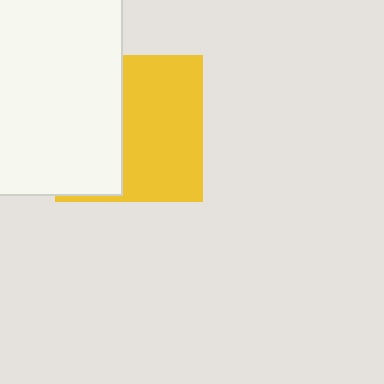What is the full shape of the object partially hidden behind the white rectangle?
The partially hidden object is a yellow square.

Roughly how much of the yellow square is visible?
About half of it is visible (roughly 56%).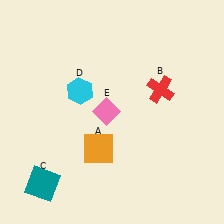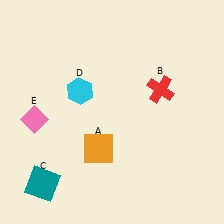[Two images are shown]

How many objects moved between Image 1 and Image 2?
1 object moved between the two images.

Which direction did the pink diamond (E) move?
The pink diamond (E) moved left.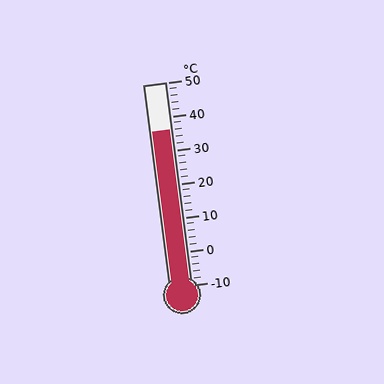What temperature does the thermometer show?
The thermometer shows approximately 36°C.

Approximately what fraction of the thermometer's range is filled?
The thermometer is filled to approximately 75% of its range.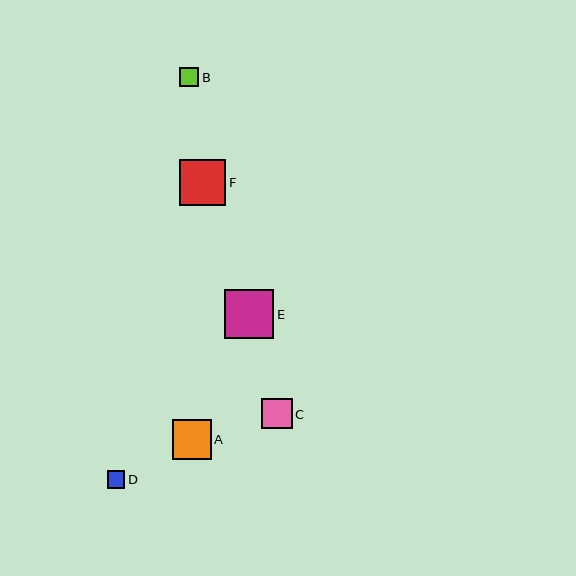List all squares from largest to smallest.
From largest to smallest: E, F, A, C, B, D.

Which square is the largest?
Square E is the largest with a size of approximately 50 pixels.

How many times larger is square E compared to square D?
Square E is approximately 2.8 times the size of square D.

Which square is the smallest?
Square D is the smallest with a size of approximately 18 pixels.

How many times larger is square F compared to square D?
Square F is approximately 2.6 times the size of square D.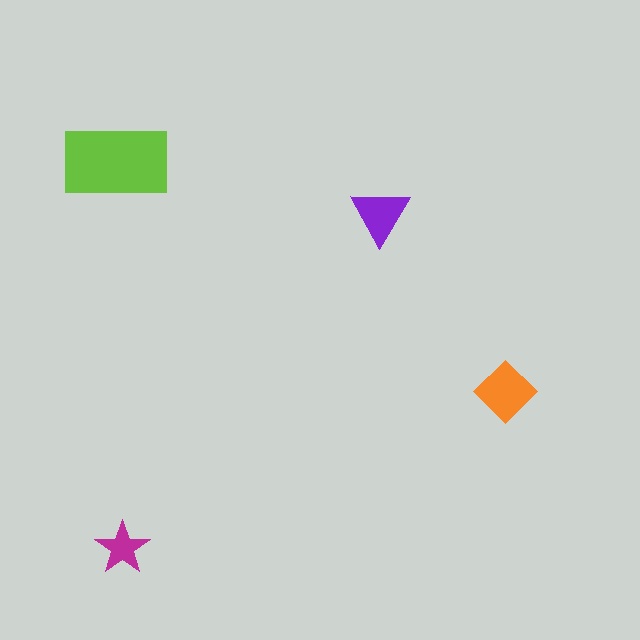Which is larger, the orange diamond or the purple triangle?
The orange diamond.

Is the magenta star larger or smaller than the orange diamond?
Smaller.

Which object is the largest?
The lime rectangle.